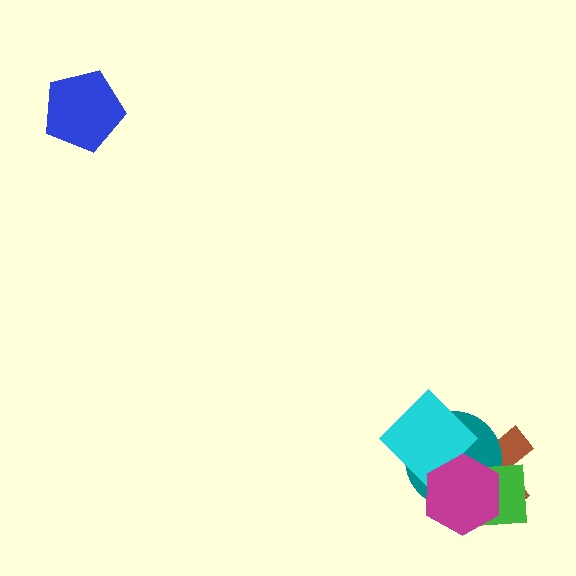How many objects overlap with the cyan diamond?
3 objects overlap with the cyan diamond.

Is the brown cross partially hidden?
Yes, it is partially covered by another shape.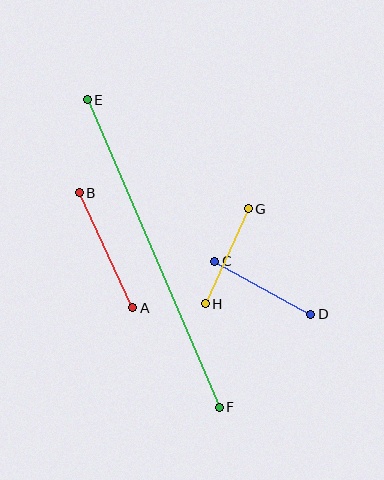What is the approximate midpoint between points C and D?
The midpoint is at approximately (263, 288) pixels.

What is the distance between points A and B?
The distance is approximately 127 pixels.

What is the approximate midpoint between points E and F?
The midpoint is at approximately (153, 253) pixels.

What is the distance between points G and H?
The distance is approximately 104 pixels.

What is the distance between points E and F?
The distance is approximately 334 pixels.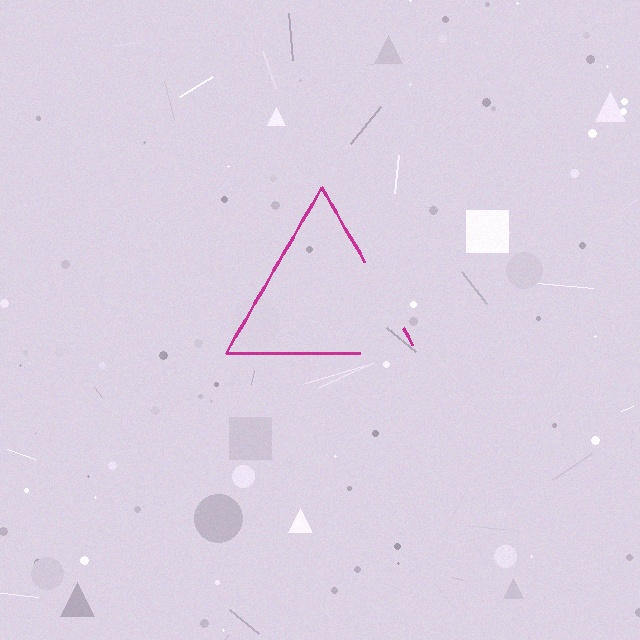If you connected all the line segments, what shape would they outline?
They would outline a triangle.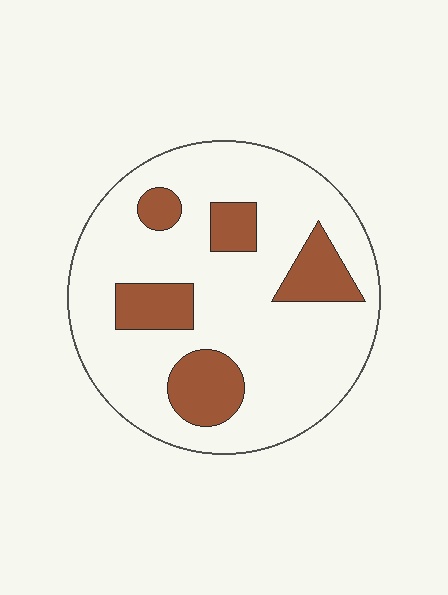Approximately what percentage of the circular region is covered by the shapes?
Approximately 20%.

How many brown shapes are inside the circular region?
5.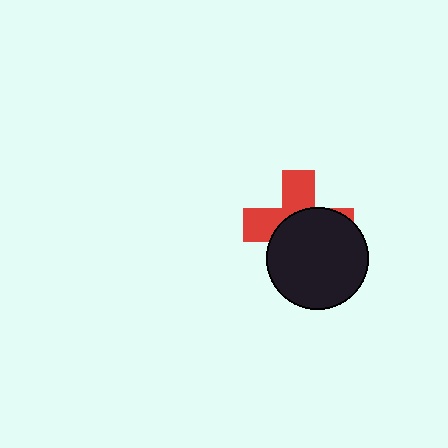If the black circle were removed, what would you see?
You would see the complete red cross.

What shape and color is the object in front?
The object in front is a black circle.